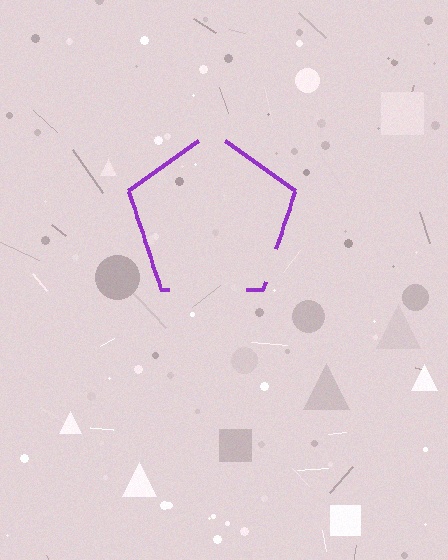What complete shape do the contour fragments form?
The contour fragments form a pentagon.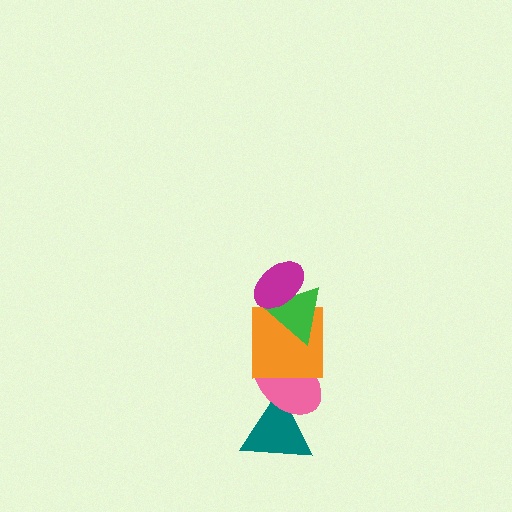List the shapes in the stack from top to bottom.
From top to bottom: the magenta ellipse, the green triangle, the orange square, the pink ellipse, the teal triangle.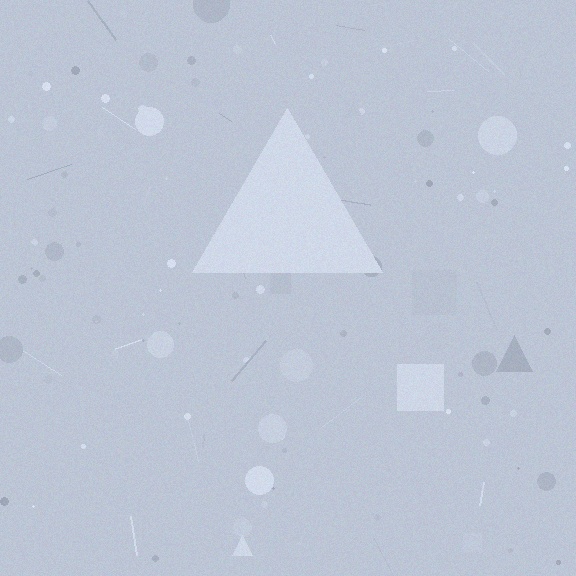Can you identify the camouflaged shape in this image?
The camouflaged shape is a triangle.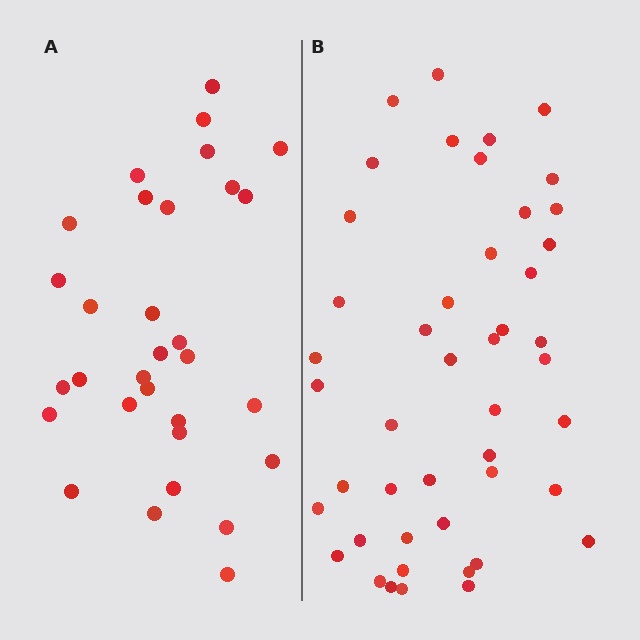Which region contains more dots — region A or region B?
Region B (the right region) has more dots.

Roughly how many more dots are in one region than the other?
Region B has approximately 15 more dots than region A.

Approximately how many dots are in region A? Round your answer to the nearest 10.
About 30 dots. (The exact count is 31, which rounds to 30.)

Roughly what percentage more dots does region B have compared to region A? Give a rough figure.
About 50% more.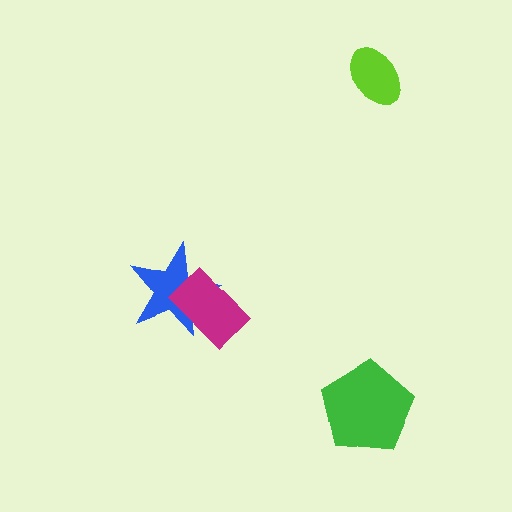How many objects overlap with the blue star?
1 object overlaps with the blue star.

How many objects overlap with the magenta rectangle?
1 object overlaps with the magenta rectangle.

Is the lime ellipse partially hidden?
No, no other shape covers it.